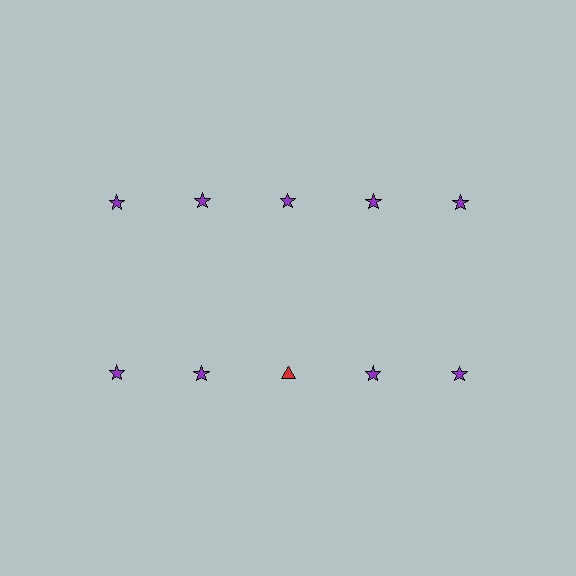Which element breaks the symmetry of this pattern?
The red triangle in the second row, center column breaks the symmetry. All other shapes are purple stars.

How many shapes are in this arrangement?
There are 10 shapes arranged in a grid pattern.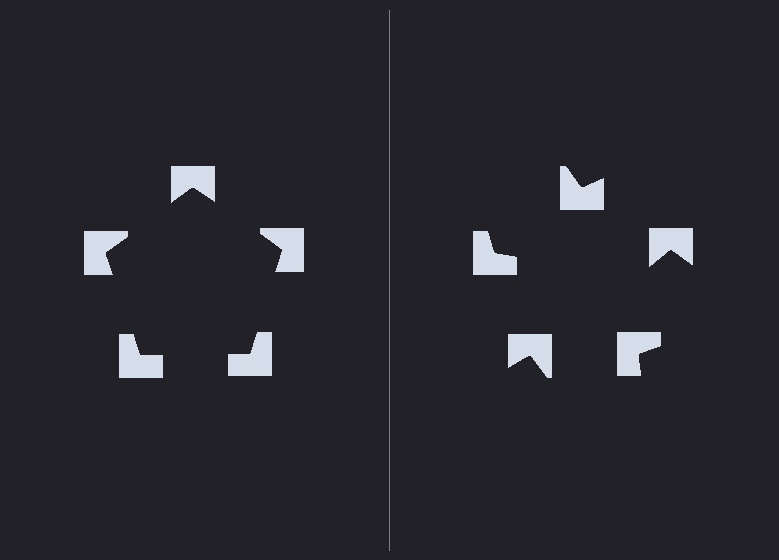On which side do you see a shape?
An illusory pentagon appears on the left side. On the right side the wedge cuts are rotated, so no coherent shape forms.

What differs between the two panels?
The notched squares are positioned identically on both sides; only the wedge orientations differ. On the left they align to a pentagon; on the right they are misaligned.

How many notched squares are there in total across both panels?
10 — 5 on each side.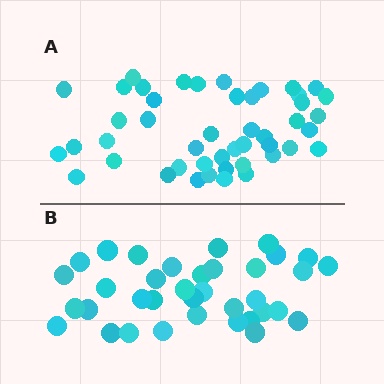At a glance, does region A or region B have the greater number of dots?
Region A (the top region) has more dots.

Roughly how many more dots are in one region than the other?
Region A has roughly 10 or so more dots than region B.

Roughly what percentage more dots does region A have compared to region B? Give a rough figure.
About 30% more.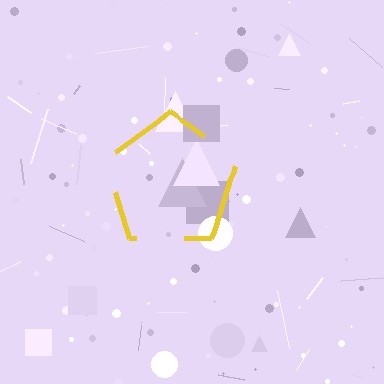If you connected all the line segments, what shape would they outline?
They would outline a pentagon.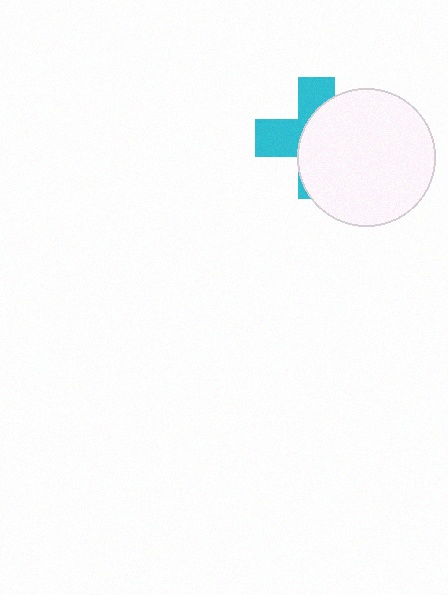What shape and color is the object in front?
The object in front is a white circle.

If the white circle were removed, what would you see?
You would see the complete cyan cross.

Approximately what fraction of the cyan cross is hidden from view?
Roughly 60% of the cyan cross is hidden behind the white circle.